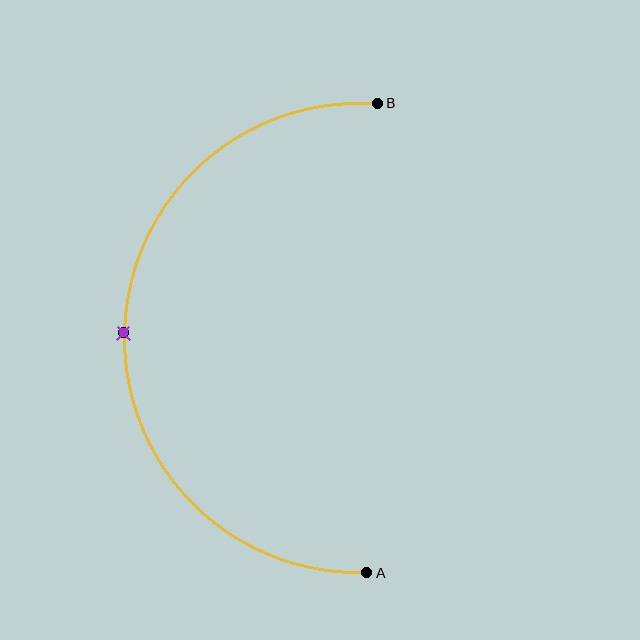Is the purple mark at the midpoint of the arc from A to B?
Yes. The purple mark lies on the arc at equal arc-length from both A and B — it is the arc midpoint.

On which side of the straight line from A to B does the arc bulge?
The arc bulges to the left of the straight line connecting A and B.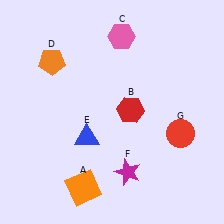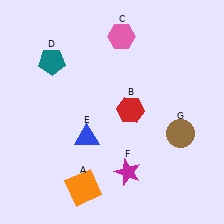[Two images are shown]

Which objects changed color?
D changed from orange to teal. G changed from red to brown.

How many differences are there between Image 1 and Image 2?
There are 2 differences between the two images.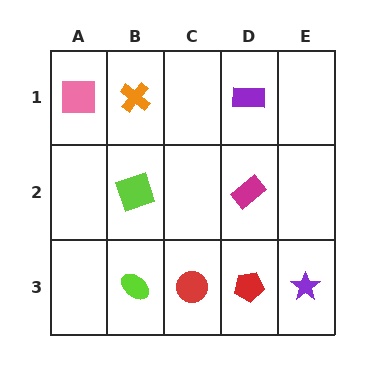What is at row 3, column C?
A red circle.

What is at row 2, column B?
A lime square.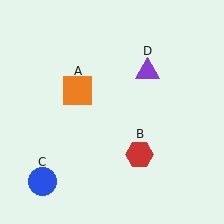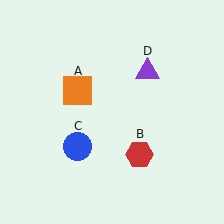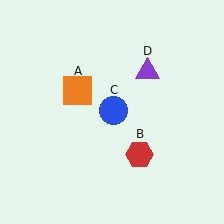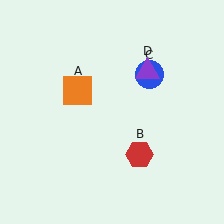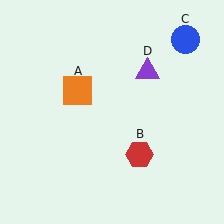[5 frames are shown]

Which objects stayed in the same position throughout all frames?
Orange square (object A) and red hexagon (object B) and purple triangle (object D) remained stationary.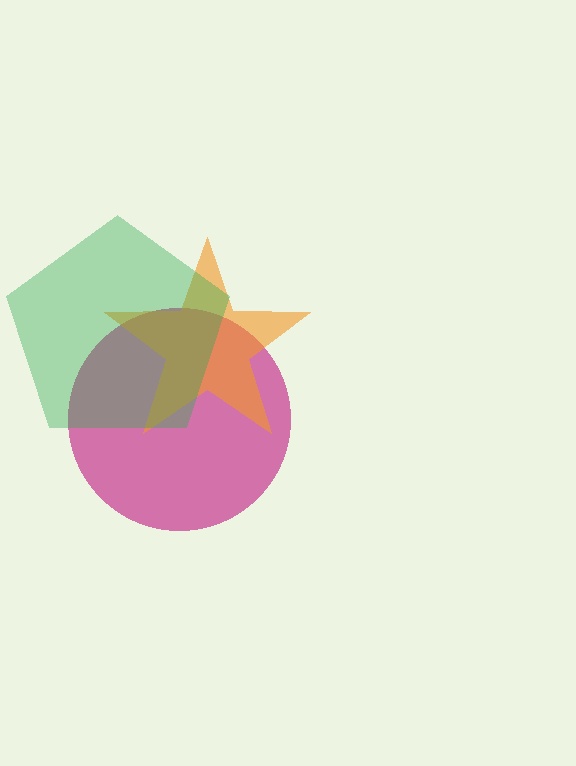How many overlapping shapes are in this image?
There are 3 overlapping shapes in the image.